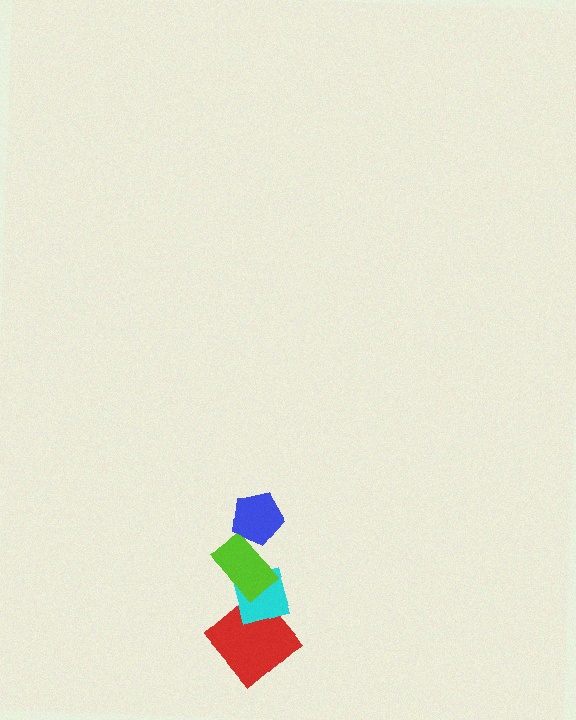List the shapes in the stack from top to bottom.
From top to bottom: the blue pentagon, the lime rectangle, the cyan diamond, the red diamond.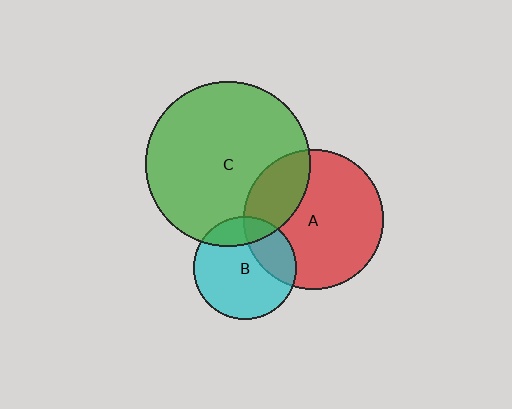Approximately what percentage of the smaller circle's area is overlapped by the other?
Approximately 25%.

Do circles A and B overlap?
Yes.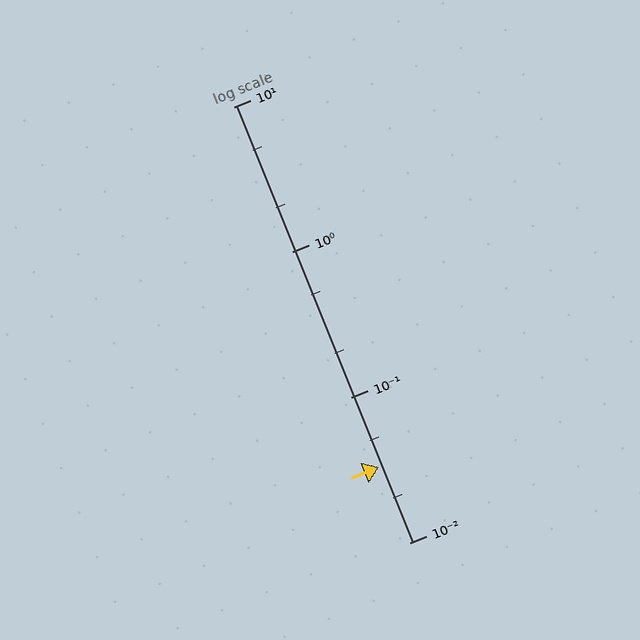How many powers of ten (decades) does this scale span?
The scale spans 3 decades, from 0.01 to 10.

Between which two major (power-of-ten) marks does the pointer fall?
The pointer is between 0.01 and 0.1.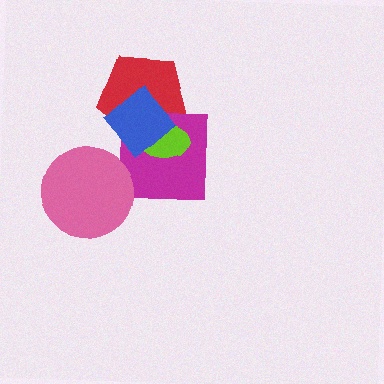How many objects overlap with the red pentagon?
3 objects overlap with the red pentagon.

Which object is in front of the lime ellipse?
The blue diamond is in front of the lime ellipse.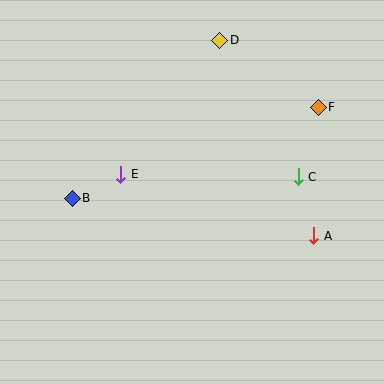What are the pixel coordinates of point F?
Point F is at (318, 107).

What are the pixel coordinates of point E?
Point E is at (121, 174).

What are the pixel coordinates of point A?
Point A is at (314, 236).